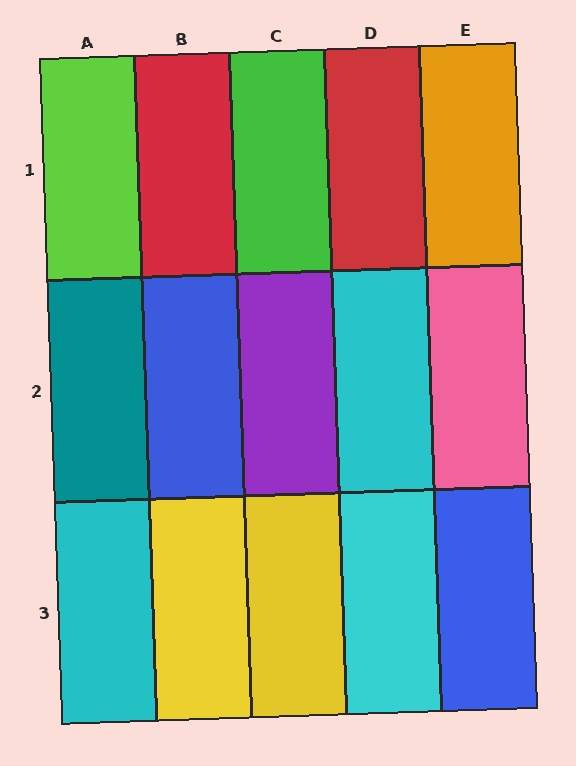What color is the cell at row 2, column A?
Teal.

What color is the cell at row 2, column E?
Pink.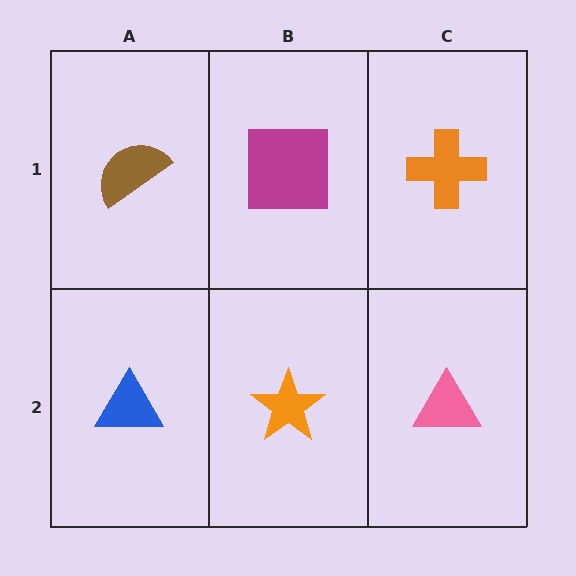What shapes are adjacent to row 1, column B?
An orange star (row 2, column B), a brown semicircle (row 1, column A), an orange cross (row 1, column C).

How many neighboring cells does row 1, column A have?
2.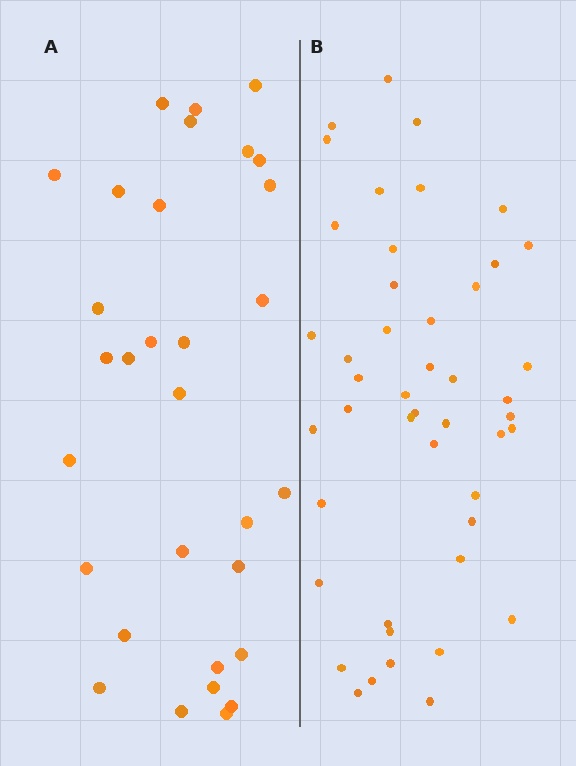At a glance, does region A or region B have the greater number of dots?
Region B (the right region) has more dots.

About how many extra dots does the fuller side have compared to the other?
Region B has approximately 15 more dots than region A.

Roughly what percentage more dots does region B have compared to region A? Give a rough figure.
About 50% more.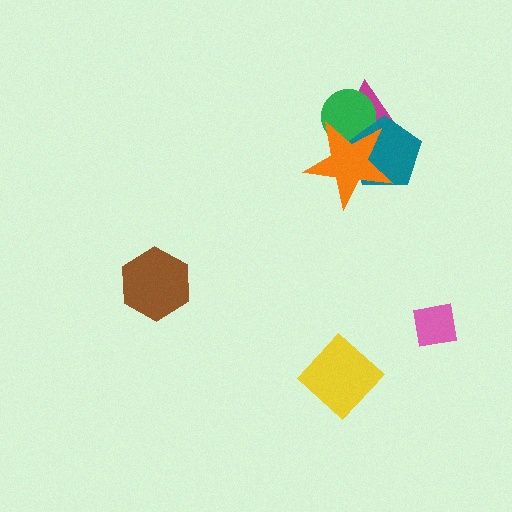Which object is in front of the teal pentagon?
The orange star is in front of the teal pentagon.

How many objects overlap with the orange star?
3 objects overlap with the orange star.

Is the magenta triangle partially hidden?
Yes, it is partially covered by another shape.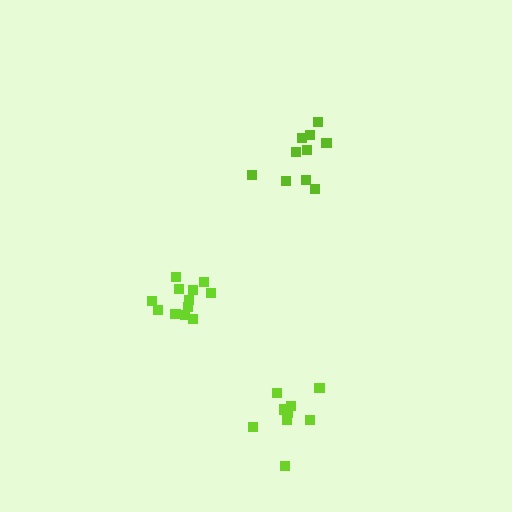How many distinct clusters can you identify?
There are 3 distinct clusters.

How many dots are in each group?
Group 1: 9 dots, Group 2: 10 dots, Group 3: 12 dots (31 total).